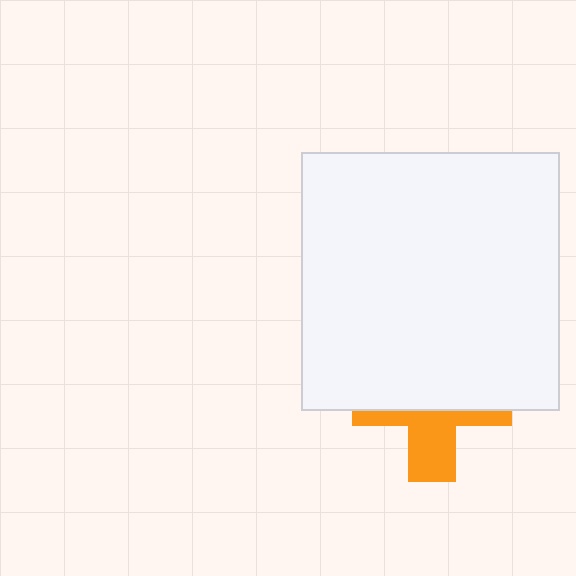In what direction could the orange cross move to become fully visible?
The orange cross could move down. That would shift it out from behind the white square entirely.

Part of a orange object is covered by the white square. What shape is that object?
It is a cross.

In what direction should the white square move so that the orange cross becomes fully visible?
The white square should move up. That is the shortest direction to clear the overlap and leave the orange cross fully visible.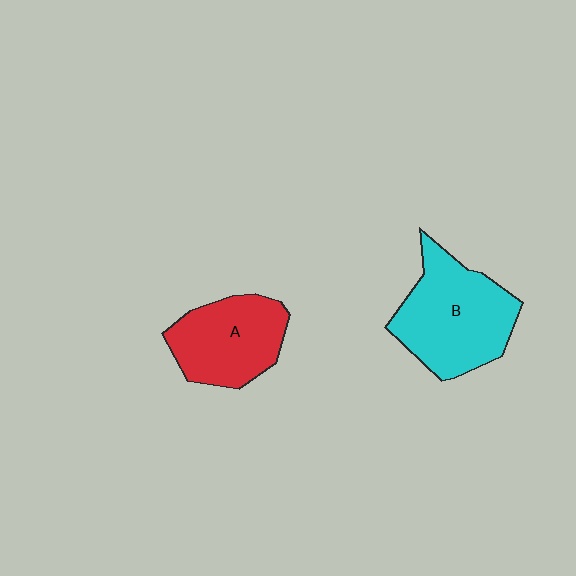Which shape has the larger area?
Shape B (cyan).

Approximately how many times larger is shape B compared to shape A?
Approximately 1.3 times.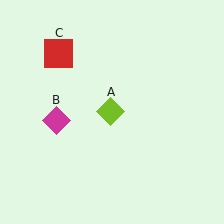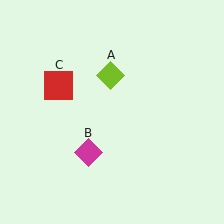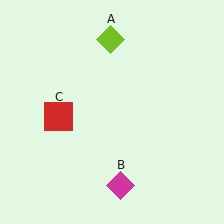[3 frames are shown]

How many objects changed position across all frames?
3 objects changed position: lime diamond (object A), magenta diamond (object B), red square (object C).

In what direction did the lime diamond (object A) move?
The lime diamond (object A) moved up.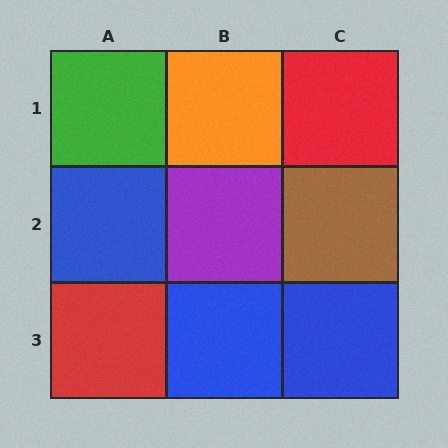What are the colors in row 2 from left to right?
Blue, purple, brown.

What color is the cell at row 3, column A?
Red.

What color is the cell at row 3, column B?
Blue.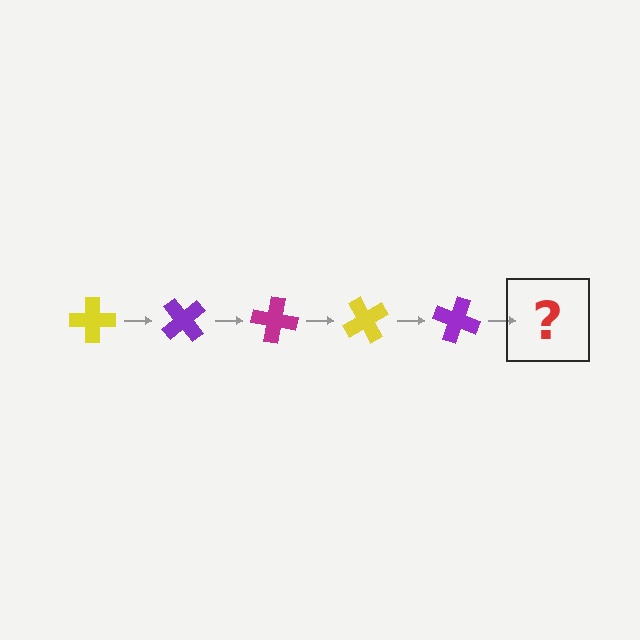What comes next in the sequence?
The next element should be a magenta cross, rotated 250 degrees from the start.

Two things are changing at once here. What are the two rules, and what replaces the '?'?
The two rules are that it rotates 50 degrees each step and the color cycles through yellow, purple, and magenta. The '?' should be a magenta cross, rotated 250 degrees from the start.